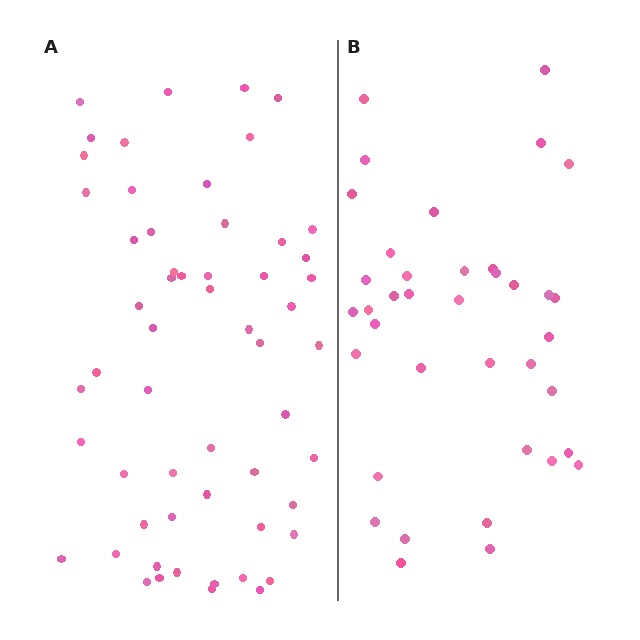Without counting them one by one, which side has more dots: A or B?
Region A (the left region) has more dots.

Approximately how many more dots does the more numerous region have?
Region A has approximately 20 more dots than region B.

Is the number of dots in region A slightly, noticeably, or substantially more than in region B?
Region A has substantially more. The ratio is roughly 1.5 to 1.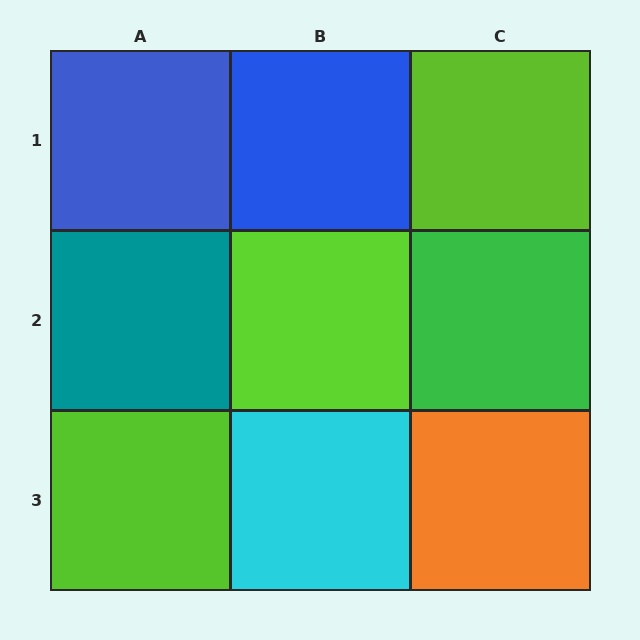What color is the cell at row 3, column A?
Lime.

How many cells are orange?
1 cell is orange.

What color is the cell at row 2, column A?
Teal.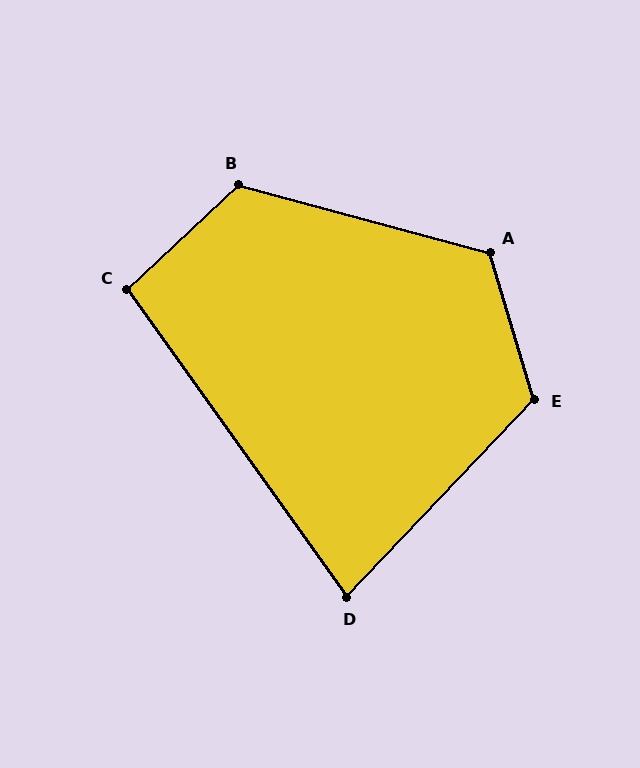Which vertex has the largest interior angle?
B, at approximately 122 degrees.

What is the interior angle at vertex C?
Approximately 98 degrees (obtuse).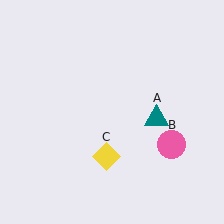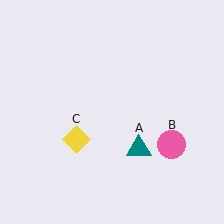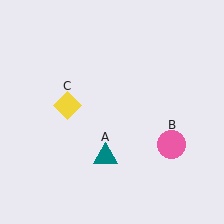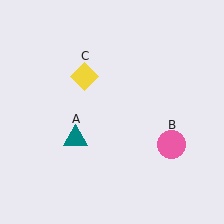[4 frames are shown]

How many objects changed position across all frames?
2 objects changed position: teal triangle (object A), yellow diamond (object C).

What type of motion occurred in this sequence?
The teal triangle (object A), yellow diamond (object C) rotated clockwise around the center of the scene.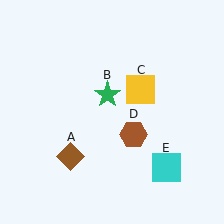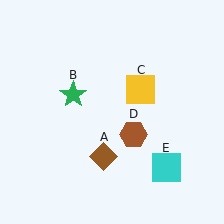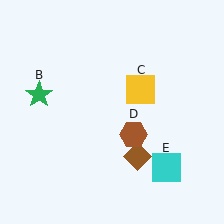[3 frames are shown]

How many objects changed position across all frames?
2 objects changed position: brown diamond (object A), green star (object B).